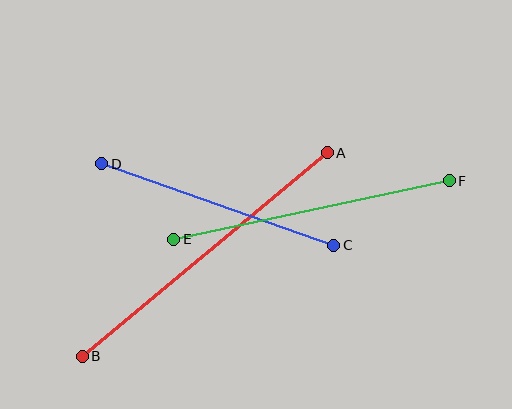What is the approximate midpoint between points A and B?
The midpoint is at approximately (205, 255) pixels.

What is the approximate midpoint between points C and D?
The midpoint is at approximately (218, 204) pixels.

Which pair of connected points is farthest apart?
Points A and B are farthest apart.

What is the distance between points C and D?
The distance is approximately 246 pixels.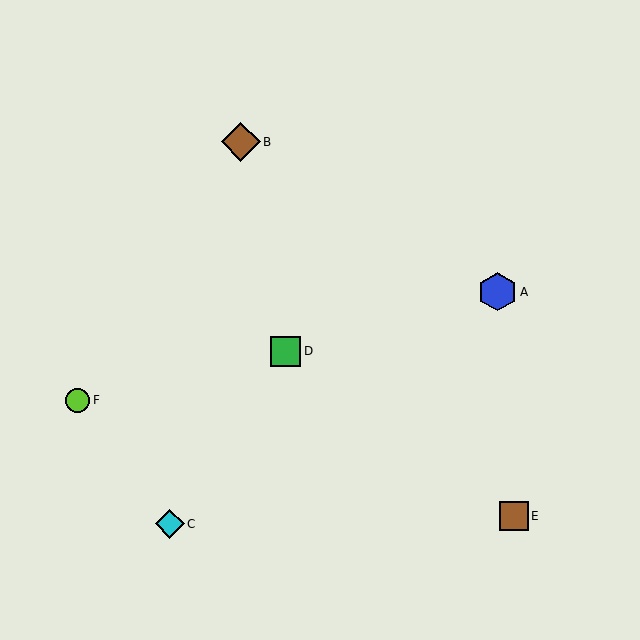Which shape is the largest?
The brown diamond (labeled B) is the largest.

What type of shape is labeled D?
Shape D is a green square.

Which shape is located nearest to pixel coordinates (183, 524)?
The cyan diamond (labeled C) at (170, 524) is nearest to that location.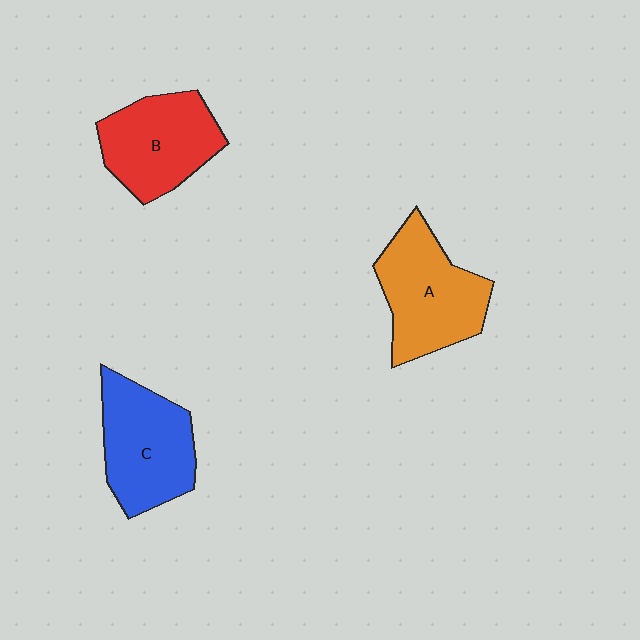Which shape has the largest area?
Shape A (orange).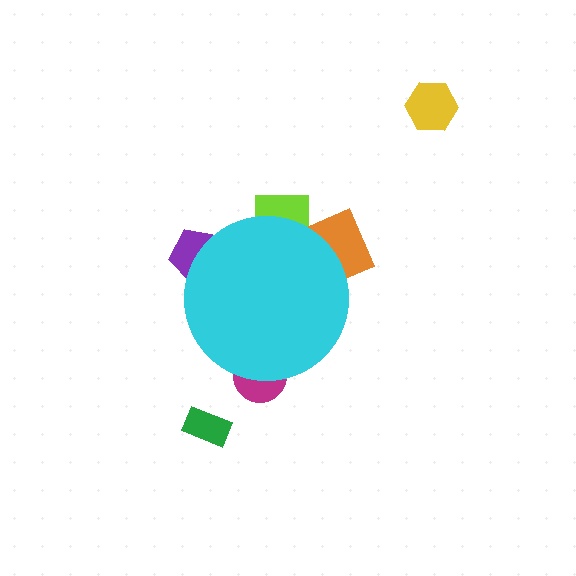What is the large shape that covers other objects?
A cyan circle.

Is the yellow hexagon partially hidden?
No, the yellow hexagon is fully visible.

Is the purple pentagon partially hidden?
Yes, the purple pentagon is partially hidden behind the cyan circle.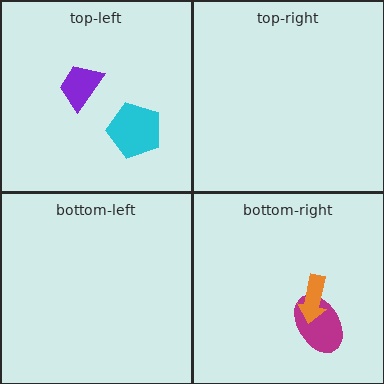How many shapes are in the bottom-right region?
2.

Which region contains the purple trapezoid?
The top-left region.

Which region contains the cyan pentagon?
The top-left region.